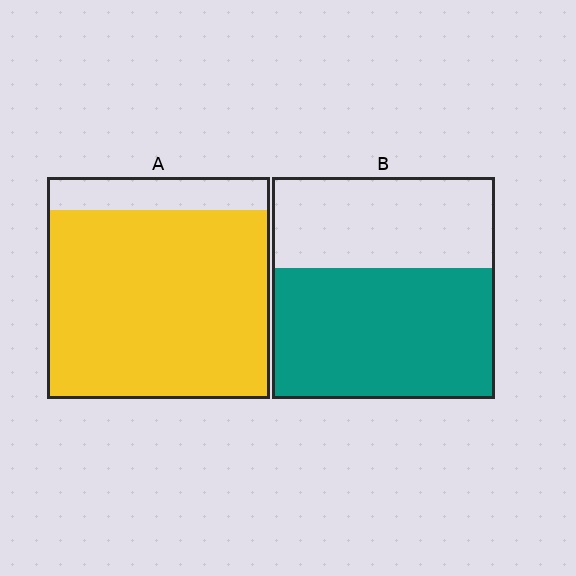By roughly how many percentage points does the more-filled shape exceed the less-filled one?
By roughly 25 percentage points (A over B).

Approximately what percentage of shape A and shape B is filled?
A is approximately 85% and B is approximately 60%.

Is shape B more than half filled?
Yes.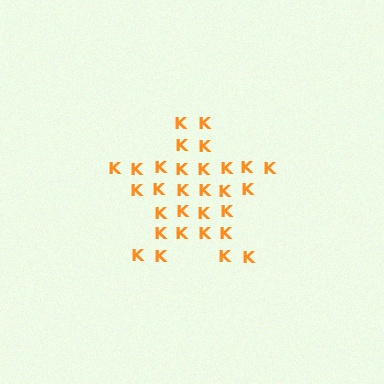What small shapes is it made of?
It is made of small letter K's.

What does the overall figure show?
The overall figure shows a star.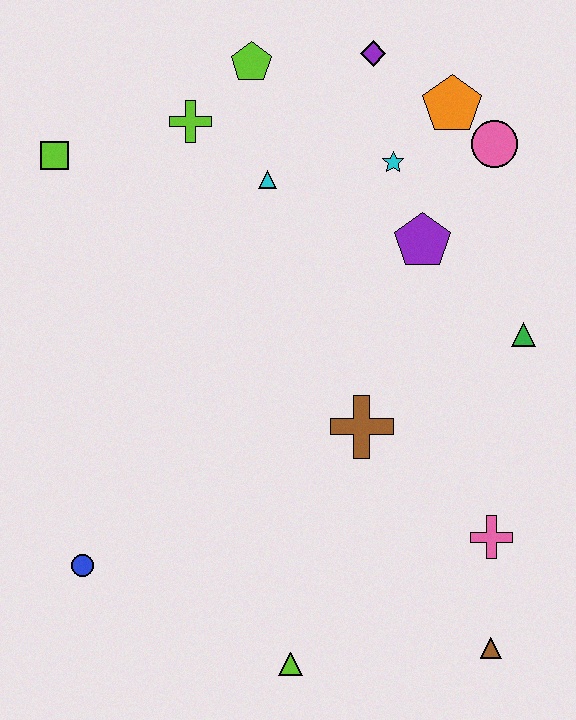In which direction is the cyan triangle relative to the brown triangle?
The cyan triangle is above the brown triangle.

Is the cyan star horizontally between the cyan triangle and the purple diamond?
No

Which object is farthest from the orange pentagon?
The blue circle is farthest from the orange pentagon.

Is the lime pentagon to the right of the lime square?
Yes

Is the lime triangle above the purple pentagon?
No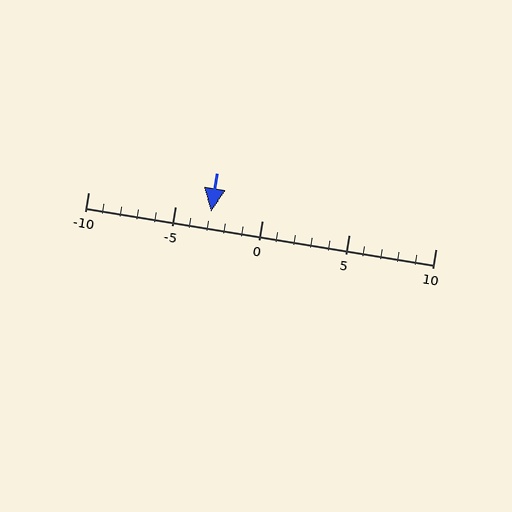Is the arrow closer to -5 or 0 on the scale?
The arrow is closer to -5.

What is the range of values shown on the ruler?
The ruler shows values from -10 to 10.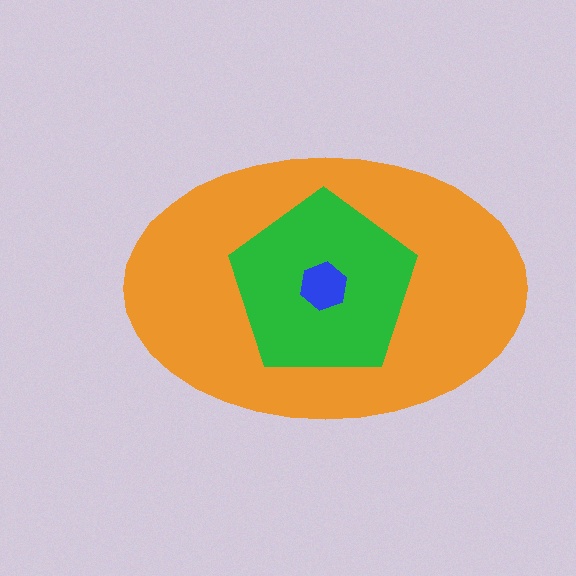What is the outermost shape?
The orange ellipse.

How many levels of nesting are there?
3.